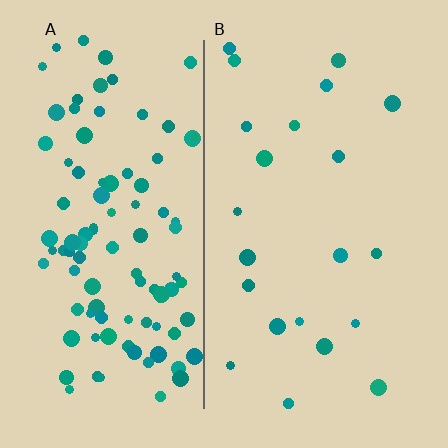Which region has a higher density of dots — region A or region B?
A (the left).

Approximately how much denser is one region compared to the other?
Approximately 4.7× — region A over region B.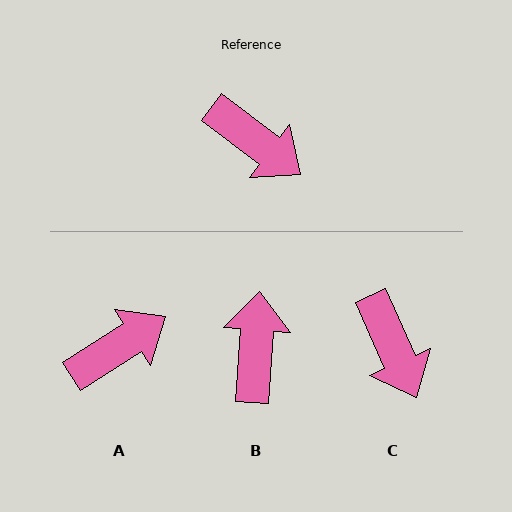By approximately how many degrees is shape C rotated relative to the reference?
Approximately 29 degrees clockwise.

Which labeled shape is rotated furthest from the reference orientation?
B, about 123 degrees away.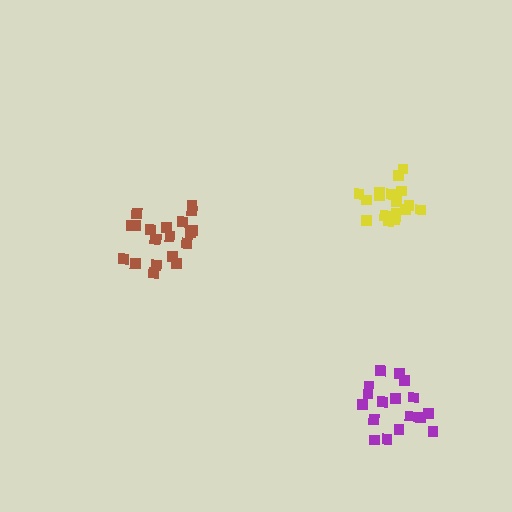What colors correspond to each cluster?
The clusters are colored: brown, purple, yellow.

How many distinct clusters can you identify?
There are 3 distinct clusters.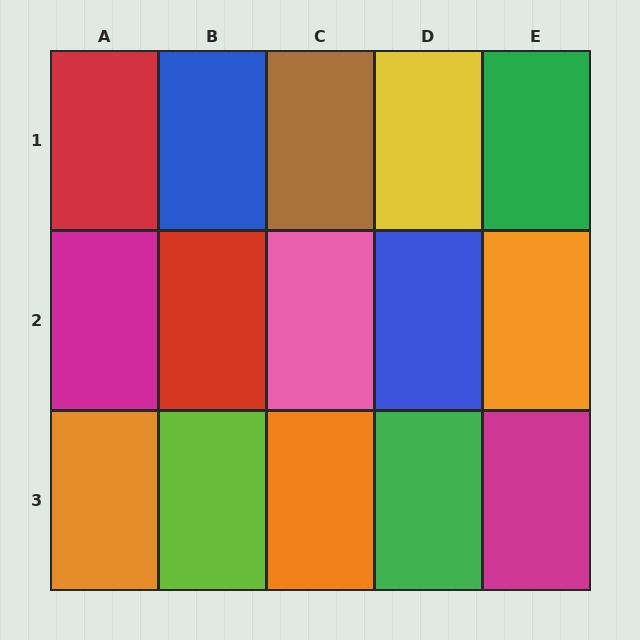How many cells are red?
2 cells are red.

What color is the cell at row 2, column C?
Pink.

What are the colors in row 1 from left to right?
Red, blue, brown, yellow, green.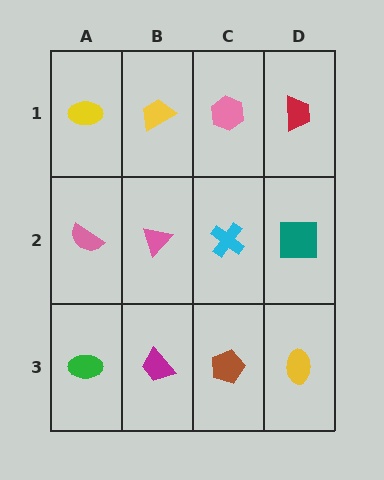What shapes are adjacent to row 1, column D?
A teal square (row 2, column D), a pink hexagon (row 1, column C).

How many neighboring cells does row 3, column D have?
2.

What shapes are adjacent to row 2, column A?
A yellow ellipse (row 1, column A), a green ellipse (row 3, column A), a pink triangle (row 2, column B).